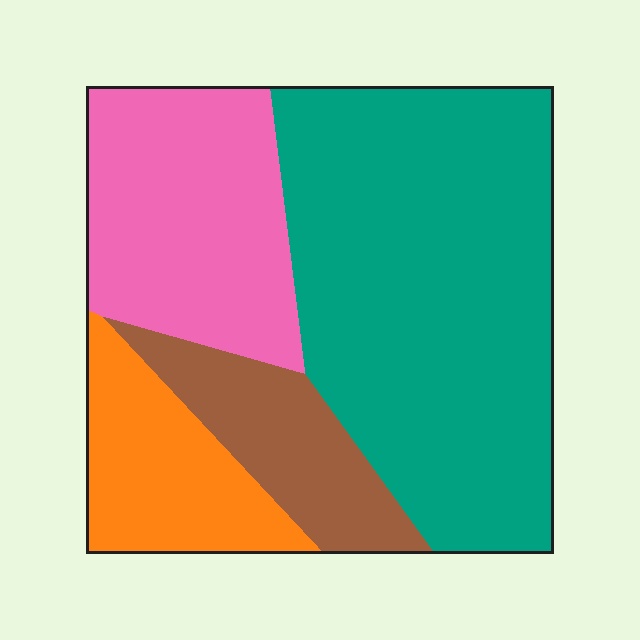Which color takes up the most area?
Teal, at roughly 50%.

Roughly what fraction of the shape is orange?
Orange takes up about one eighth (1/8) of the shape.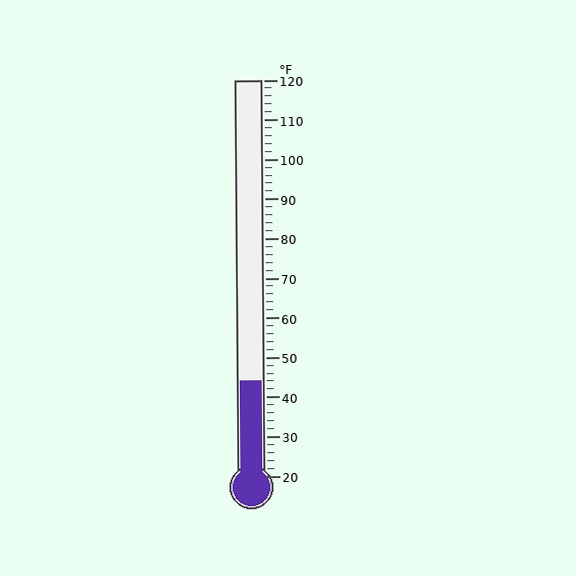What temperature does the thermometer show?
The thermometer shows approximately 44°F.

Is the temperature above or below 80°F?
The temperature is below 80°F.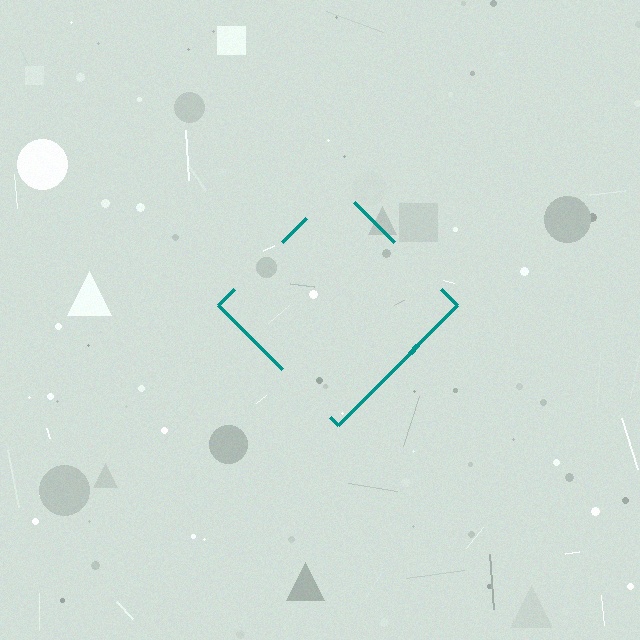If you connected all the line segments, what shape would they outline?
They would outline a diamond.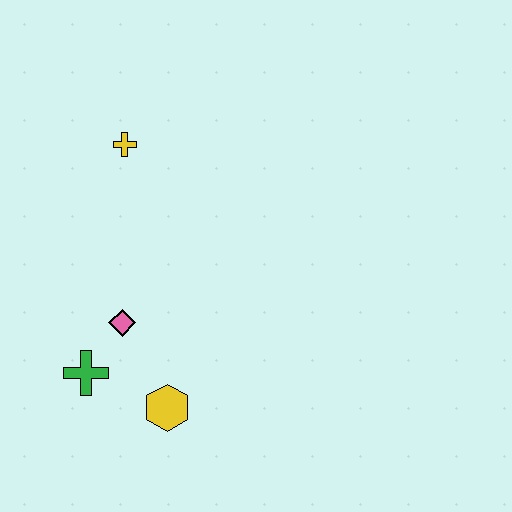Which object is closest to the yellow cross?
The pink diamond is closest to the yellow cross.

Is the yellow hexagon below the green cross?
Yes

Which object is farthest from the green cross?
The yellow cross is farthest from the green cross.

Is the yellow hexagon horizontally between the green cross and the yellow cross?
No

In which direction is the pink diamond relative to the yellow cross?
The pink diamond is below the yellow cross.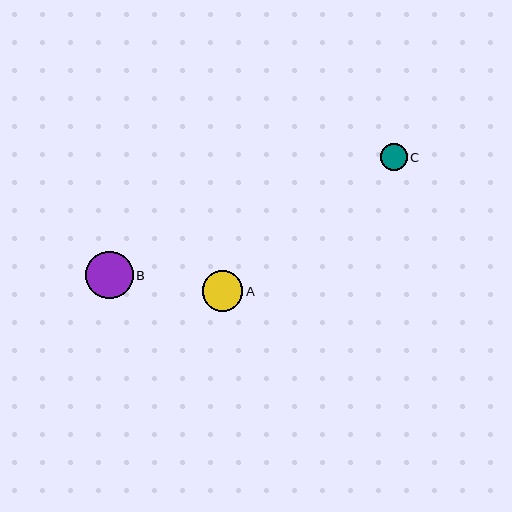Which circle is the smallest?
Circle C is the smallest with a size of approximately 27 pixels.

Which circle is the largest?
Circle B is the largest with a size of approximately 47 pixels.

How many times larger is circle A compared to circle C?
Circle A is approximately 1.5 times the size of circle C.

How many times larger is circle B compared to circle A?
Circle B is approximately 1.2 times the size of circle A.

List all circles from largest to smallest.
From largest to smallest: B, A, C.